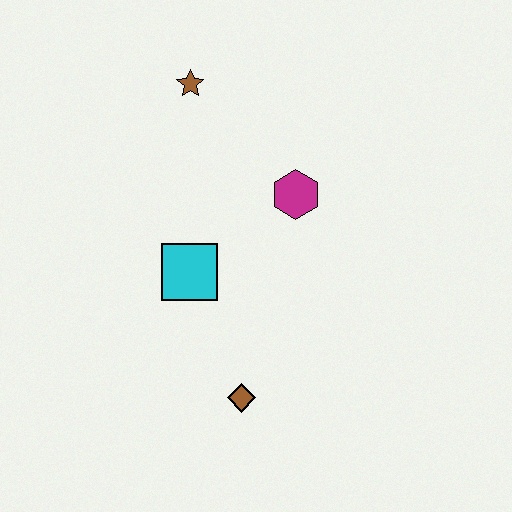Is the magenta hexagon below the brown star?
Yes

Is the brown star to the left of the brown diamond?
Yes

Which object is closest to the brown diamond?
The cyan square is closest to the brown diamond.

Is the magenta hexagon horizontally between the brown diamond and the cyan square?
No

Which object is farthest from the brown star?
The brown diamond is farthest from the brown star.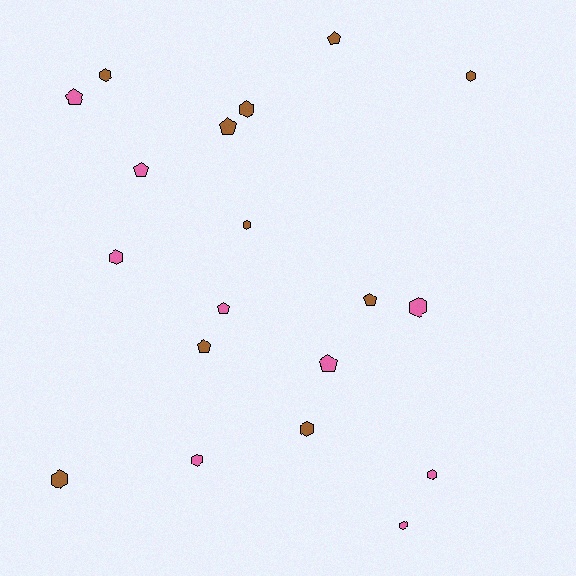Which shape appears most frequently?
Hexagon, with 11 objects.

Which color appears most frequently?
Brown, with 10 objects.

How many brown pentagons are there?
There are 4 brown pentagons.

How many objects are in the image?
There are 19 objects.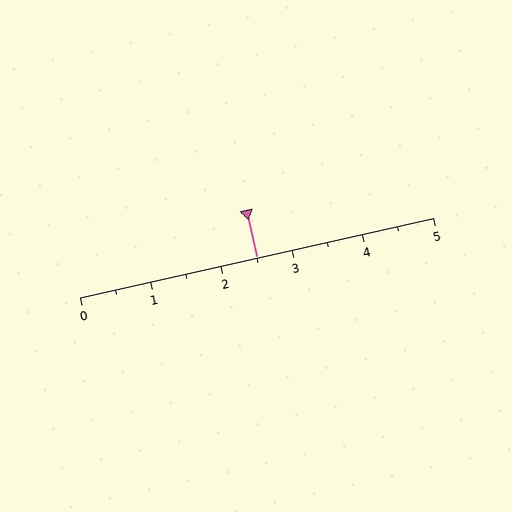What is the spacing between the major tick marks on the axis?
The major ticks are spaced 1 apart.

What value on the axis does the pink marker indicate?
The marker indicates approximately 2.5.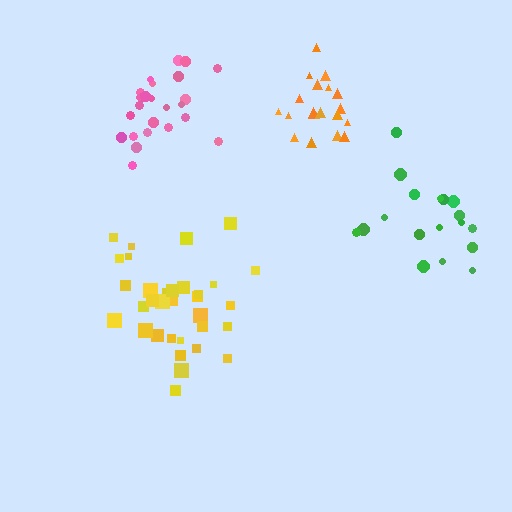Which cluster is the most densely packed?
Orange.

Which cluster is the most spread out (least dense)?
Green.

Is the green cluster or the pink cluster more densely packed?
Pink.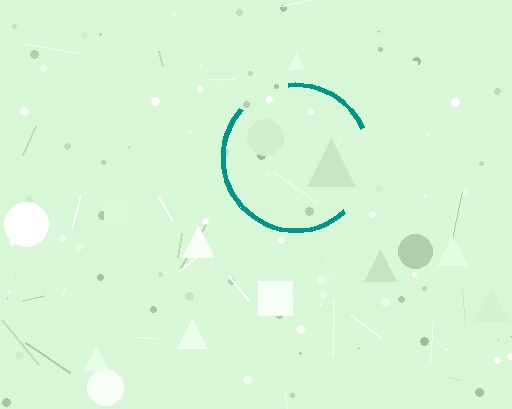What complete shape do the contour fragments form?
The contour fragments form a circle.